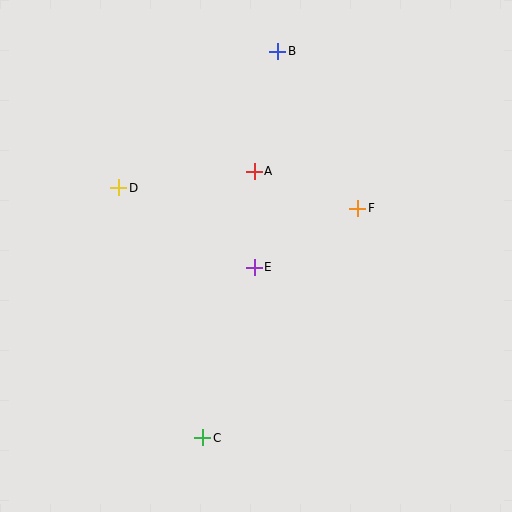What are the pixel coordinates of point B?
Point B is at (278, 51).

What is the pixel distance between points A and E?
The distance between A and E is 96 pixels.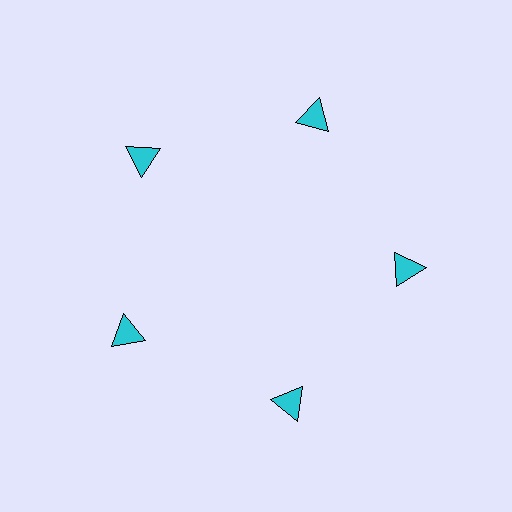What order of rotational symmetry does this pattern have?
This pattern has 5-fold rotational symmetry.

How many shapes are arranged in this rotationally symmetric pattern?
There are 5 shapes, arranged in 5 groups of 1.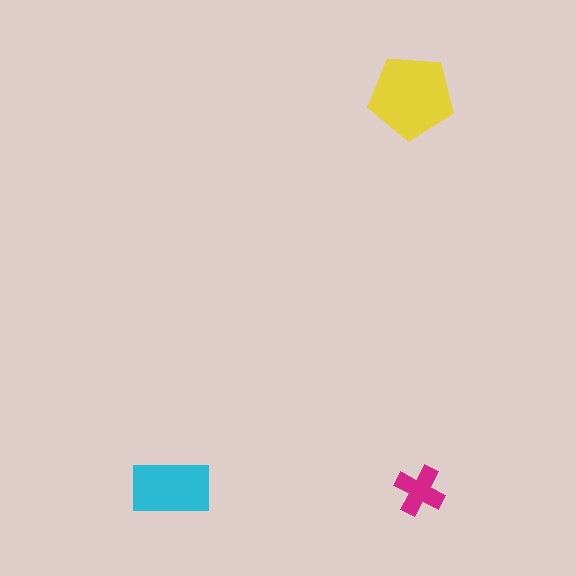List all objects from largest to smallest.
The yellow pentagon, the cyan rectangle, the magenta cross.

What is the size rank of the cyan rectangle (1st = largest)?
2nd.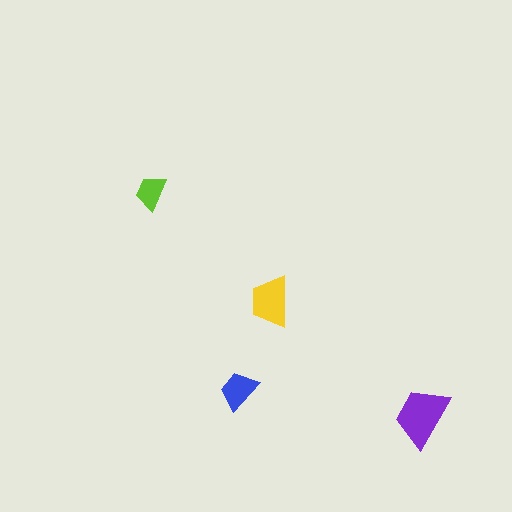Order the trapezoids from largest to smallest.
the purple one, the yellow one, the blue one, the lime one.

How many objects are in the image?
There are 4 objects in the image.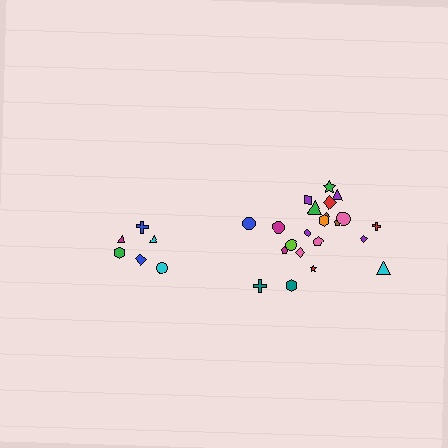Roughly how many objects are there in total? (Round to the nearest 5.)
Roughly 30 objects in total.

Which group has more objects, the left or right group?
The right group.